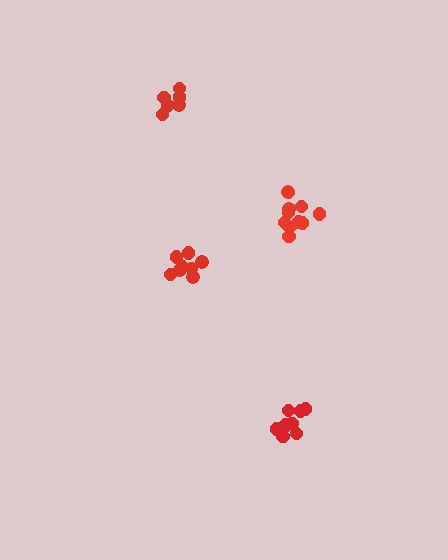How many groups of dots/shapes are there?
There are 4 groups.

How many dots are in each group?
Group 1: 9 dots, Group 2: 11 dots, Group 3: 8 dots, Group 4: 6 dots (34 total).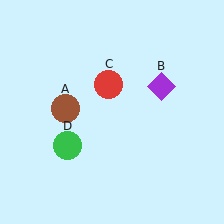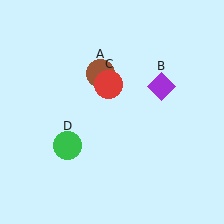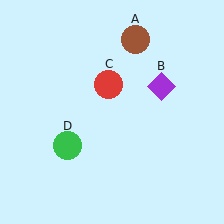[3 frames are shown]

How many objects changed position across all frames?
1 object changed position: brown circle (object A).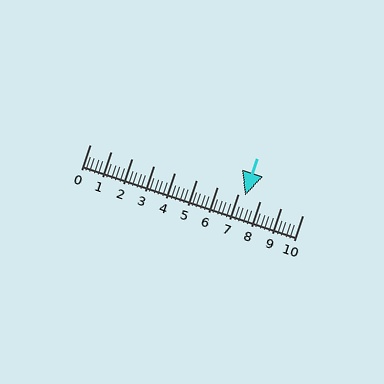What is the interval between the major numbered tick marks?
The major tick marks are spaced 1 units apart.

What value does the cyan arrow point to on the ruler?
The cyan arrow points to approximately 7.3.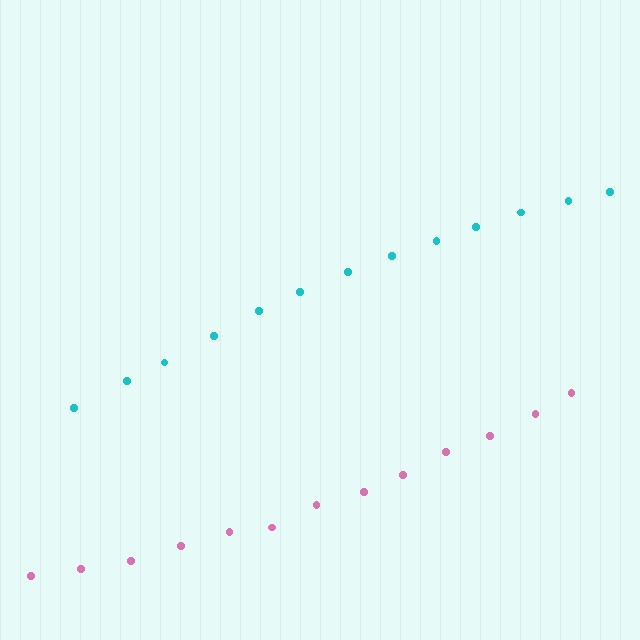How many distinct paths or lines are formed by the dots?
There are 2 distinct paths.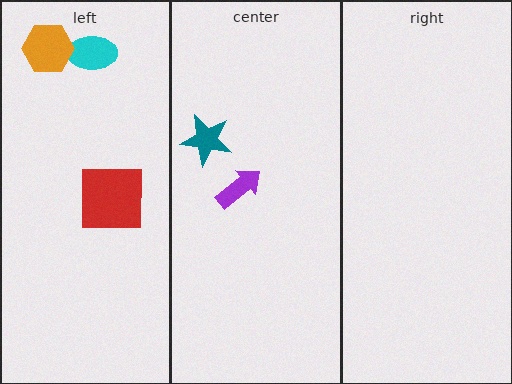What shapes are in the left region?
The cyan ellipse, the red square, the orange hexagon.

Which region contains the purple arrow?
The center region.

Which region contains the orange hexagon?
The left region.